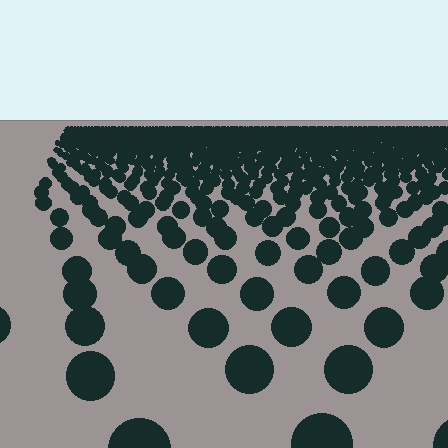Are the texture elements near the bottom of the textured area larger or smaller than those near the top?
Larger. Near the bottom, elements are closer to the viewer and appear at a bigger on-screen size.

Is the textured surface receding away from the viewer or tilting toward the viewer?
The surface is receding away from the viewer. Texture elements get smaller and denser toward the top.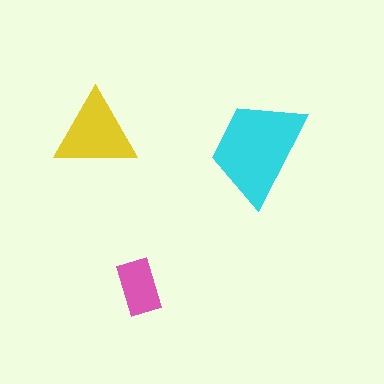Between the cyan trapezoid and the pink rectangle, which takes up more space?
The cyan trapezoid.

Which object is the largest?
The cyan trapezoid.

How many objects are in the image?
There are 3 objects in the image.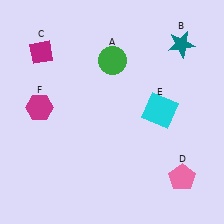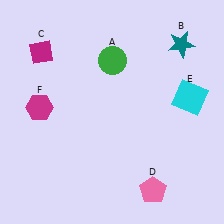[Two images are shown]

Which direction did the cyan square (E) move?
The cyan square (E) moved right.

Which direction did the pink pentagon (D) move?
The pink pentagon (D) moved left.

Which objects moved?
The objects that moved are: the pink pentagon (D), the cyan square (E).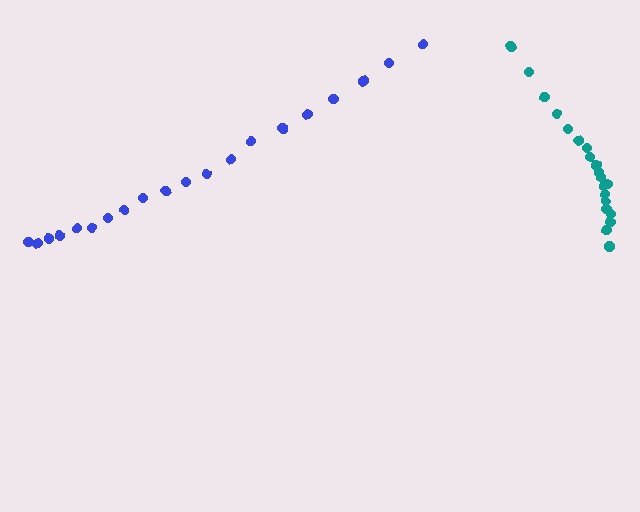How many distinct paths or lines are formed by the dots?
There are 2 distinct paths.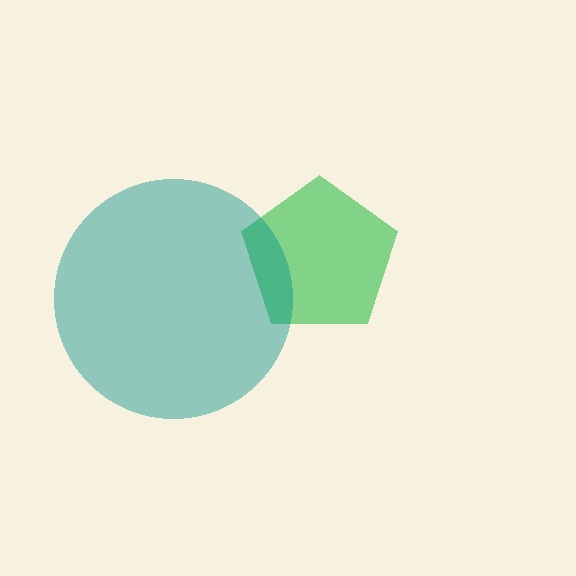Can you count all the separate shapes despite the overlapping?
Yes, there are 2 separate shapes.